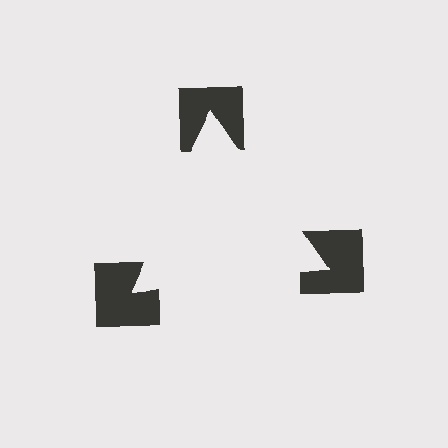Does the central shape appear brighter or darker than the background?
It typically appears slightly brighter than the background, even though no actual brightness change is drawn.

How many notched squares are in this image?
There are 3 — one at each vertex of the illusory triangle.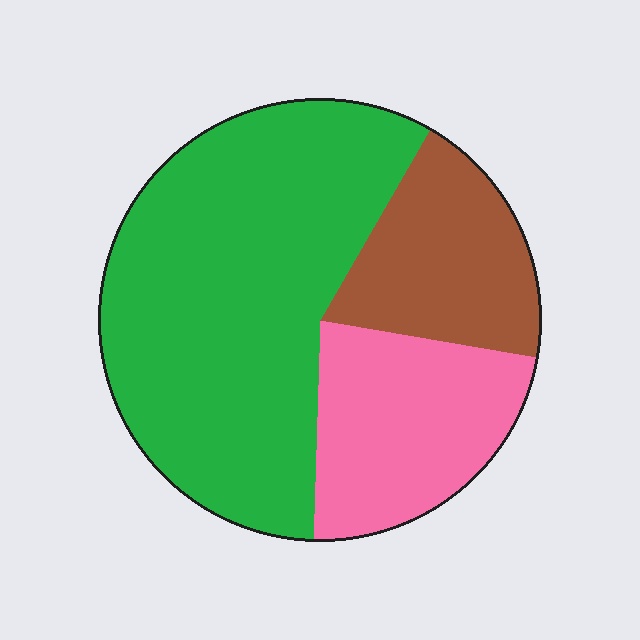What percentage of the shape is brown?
Brown takes up about one fifth (1/5) of the shape.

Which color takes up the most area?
Green, at roughly 60%.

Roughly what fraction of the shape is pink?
Pink covers 23% of the shape.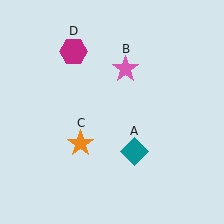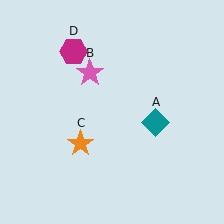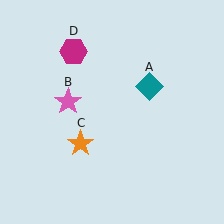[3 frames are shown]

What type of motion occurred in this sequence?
The teal diamond (object A), pink star (object B) rotated counterclockwise around the center of the scene.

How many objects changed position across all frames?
2 objects changed position: teal diamond (object A), pink star (object B).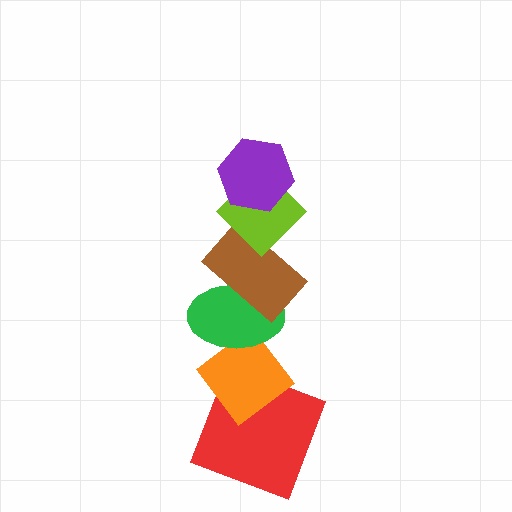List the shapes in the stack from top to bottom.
From top to bottom: the purple hexagon, the lime diamond, the brown rectangle, the green ellipse, the orange diamond, the red square.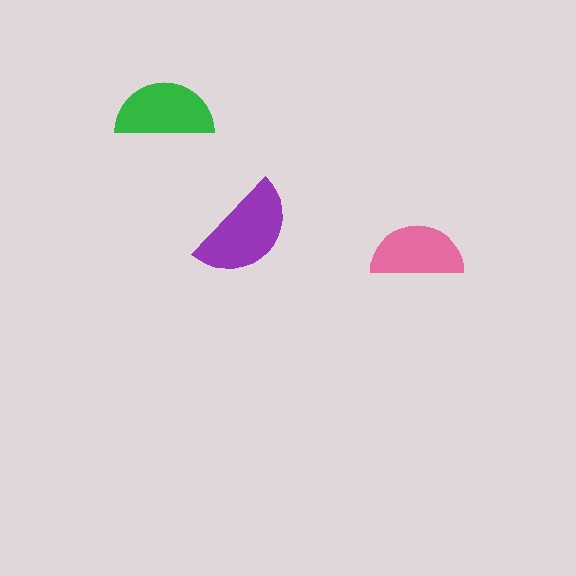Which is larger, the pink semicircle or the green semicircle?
The green one.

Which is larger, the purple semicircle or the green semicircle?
The purple one.